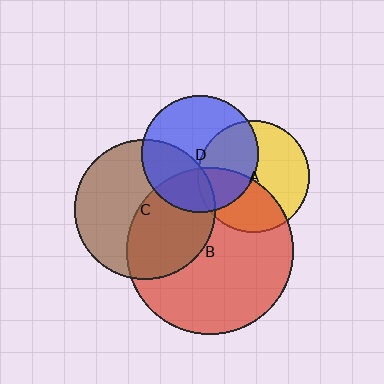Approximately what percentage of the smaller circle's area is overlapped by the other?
Approximately 35%.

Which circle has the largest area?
Circle B (red).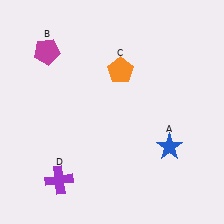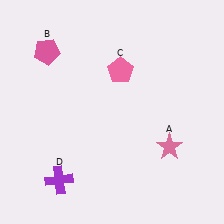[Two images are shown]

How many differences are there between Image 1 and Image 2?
There are 3 differences between the two images.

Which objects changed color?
A changed from blue to pink. B changed from magenta to pink. C changed from orange to pink.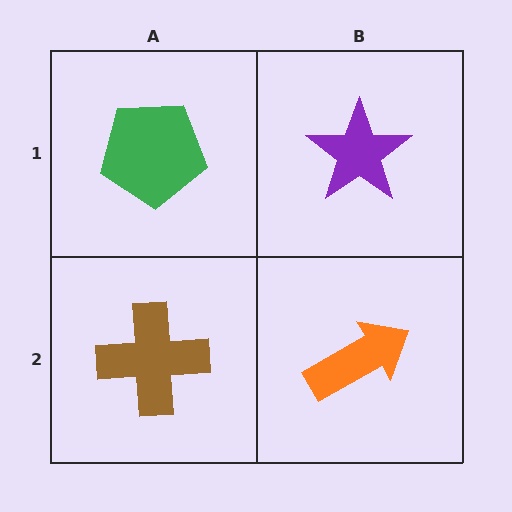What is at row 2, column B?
An orange arrow.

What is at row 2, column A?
A brown cross.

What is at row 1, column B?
A purple star.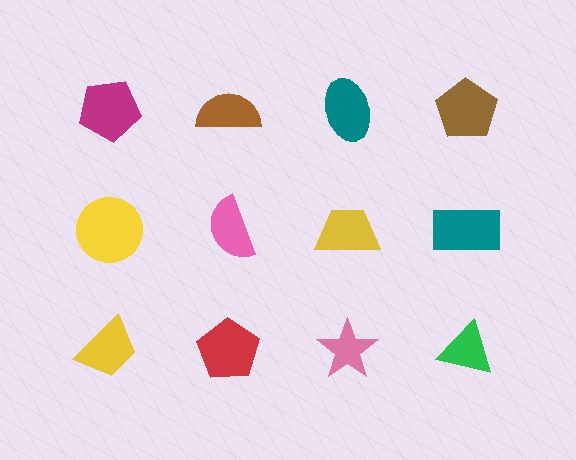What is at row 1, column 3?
A teal ellipse.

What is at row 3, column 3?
A pink star.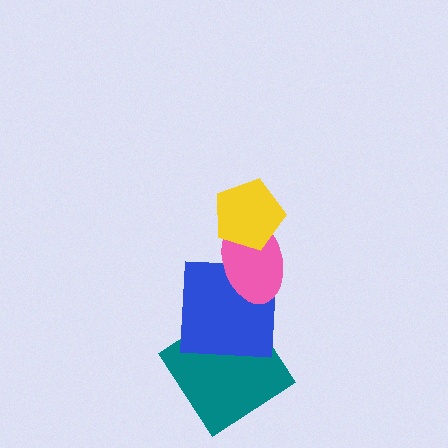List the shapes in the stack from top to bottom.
From top to bottom: the yellow pentagon, the pink ellipse, the blue square, the teal diamond.